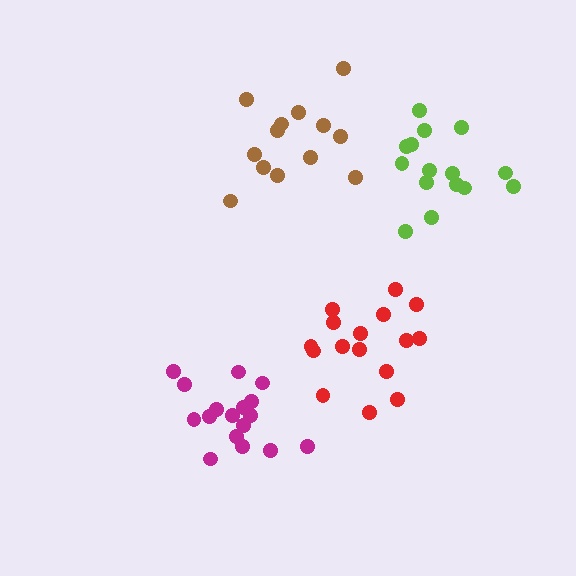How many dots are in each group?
Group 1: 13 dots, Group 2: 17 dots, Group 3: 16 dots, Group 4: 15 dots (61 total).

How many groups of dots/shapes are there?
There are 4 groups.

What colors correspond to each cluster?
The clusters are colored: brown, magenta, red, lime.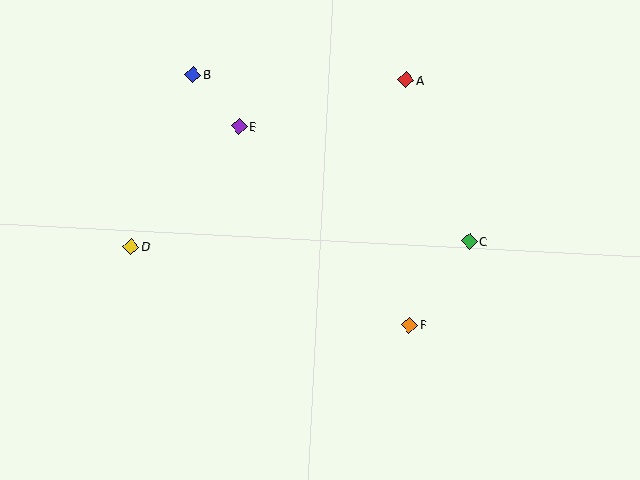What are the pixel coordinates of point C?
Point C is at (470, 241).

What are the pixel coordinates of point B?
Point B is at (193, 75).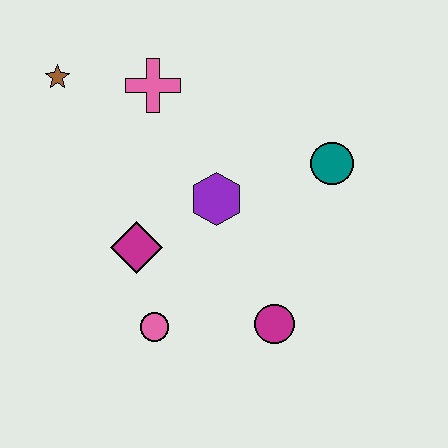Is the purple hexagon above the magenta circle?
Yes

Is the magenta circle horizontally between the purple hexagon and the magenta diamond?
No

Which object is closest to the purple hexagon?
The magenta diamond is closest to the purple hexagon.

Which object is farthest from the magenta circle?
The brown star is farthest from the magenta circle.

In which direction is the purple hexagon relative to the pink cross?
The purple hexagon is below the pink cross.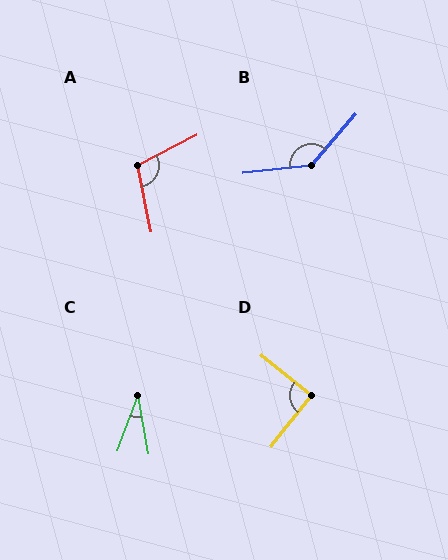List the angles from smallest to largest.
C (30°), D (90°), A (106°), B (137°).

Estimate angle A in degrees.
Approximately 106 degrees.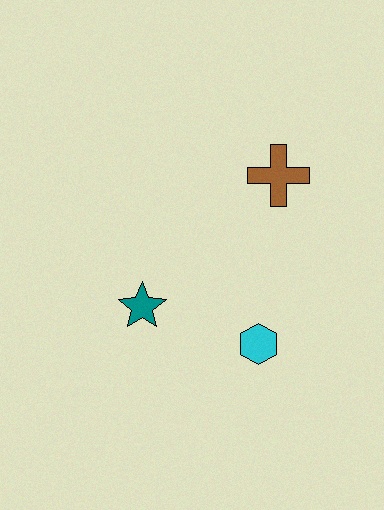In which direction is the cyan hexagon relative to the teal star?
The cyan hexagon is to the right of the teal star.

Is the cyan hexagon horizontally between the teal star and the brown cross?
Yes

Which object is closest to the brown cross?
The cyan hexagon is closest to the brown cross.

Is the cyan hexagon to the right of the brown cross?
No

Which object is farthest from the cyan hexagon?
The brown cross is farthest from the cyan hexagon.